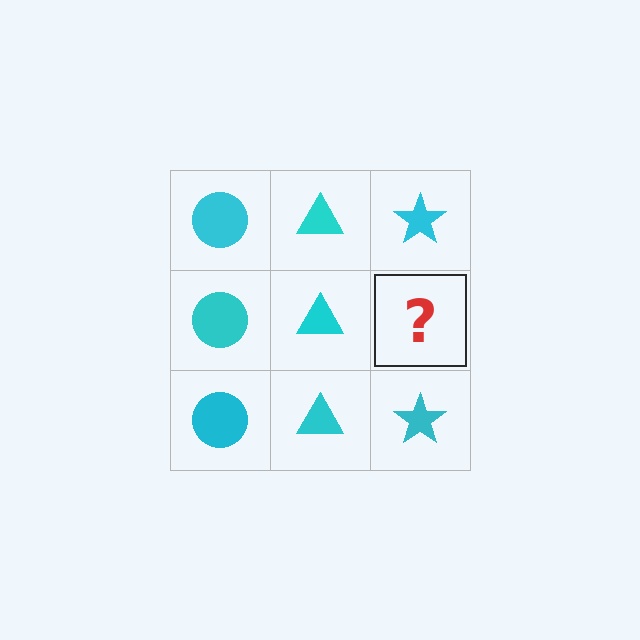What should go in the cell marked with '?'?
The missing cell should contain a cyan star.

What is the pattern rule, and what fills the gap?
The rule is that each column has a consistent shape. The gap should be filled with a cyan star.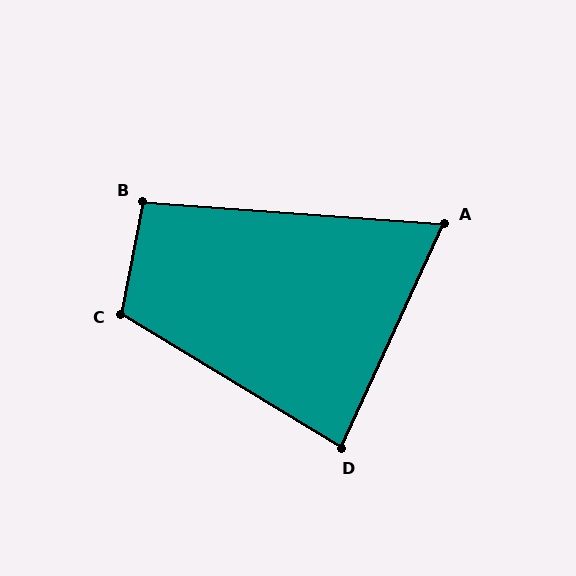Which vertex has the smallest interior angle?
A, at approximately 69 degrees.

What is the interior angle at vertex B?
Approximately 97 degrees (obtuse).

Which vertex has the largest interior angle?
C, at approximately 111 degrees.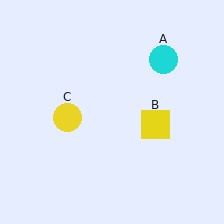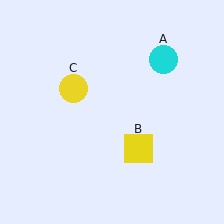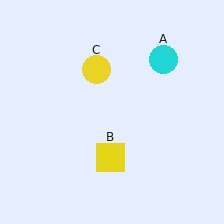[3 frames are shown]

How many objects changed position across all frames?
2 objects changed position: yellow square (object B), yellow circle (object C).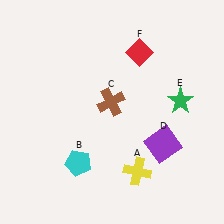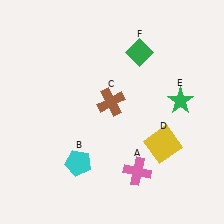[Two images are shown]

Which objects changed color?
A changed from yellow to pink. D changed from purple to yellow. F changed from red to green.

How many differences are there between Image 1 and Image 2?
There are 3 differences between the two images.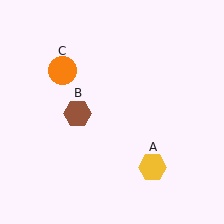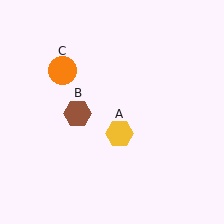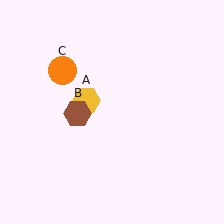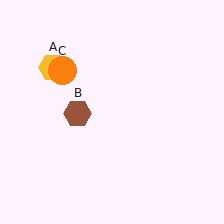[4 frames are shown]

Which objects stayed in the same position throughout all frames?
Brown hexagon (object B) and orange circle (object C) remained stationary.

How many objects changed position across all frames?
1 object changed position: yellow hexagon (object A).